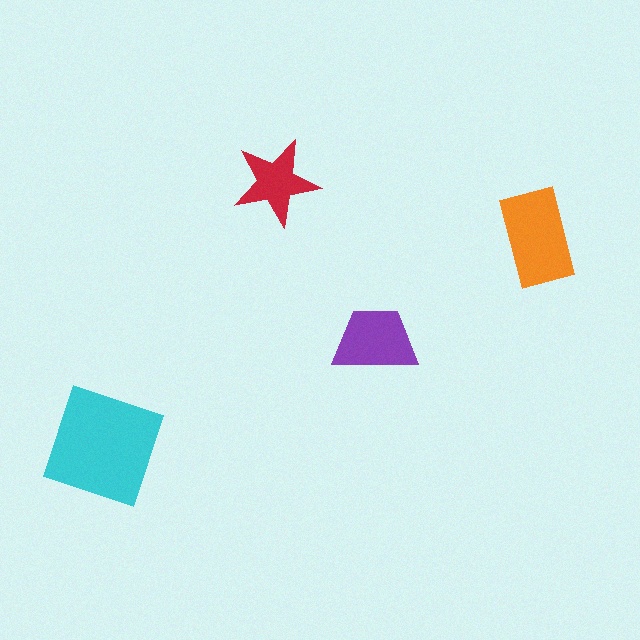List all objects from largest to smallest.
The cyan square, the orange rectangle, the purple trapezoid, the red star.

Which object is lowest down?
The cyan square is bottommost.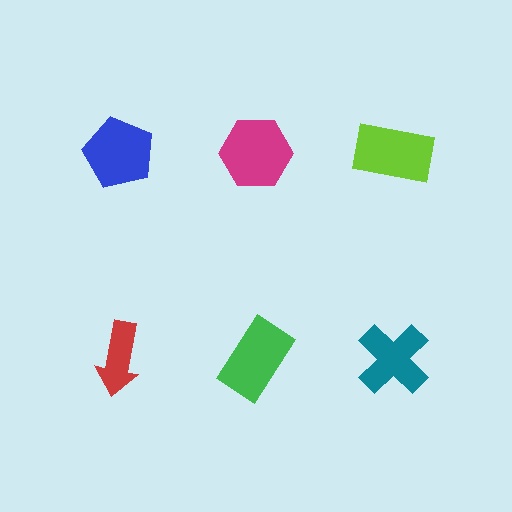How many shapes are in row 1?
3 shapes.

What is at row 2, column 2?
A green rectangle.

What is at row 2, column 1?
A red arrow.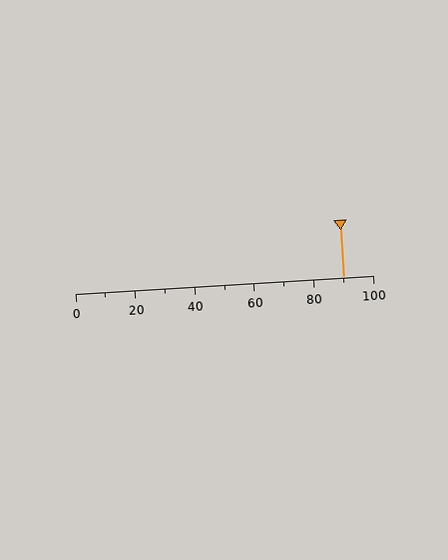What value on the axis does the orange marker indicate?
The marker indicates approximately 90.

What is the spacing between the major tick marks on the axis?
The major ticks are spaced 20 apart.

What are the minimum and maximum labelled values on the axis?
The axis runs from 0 to 100.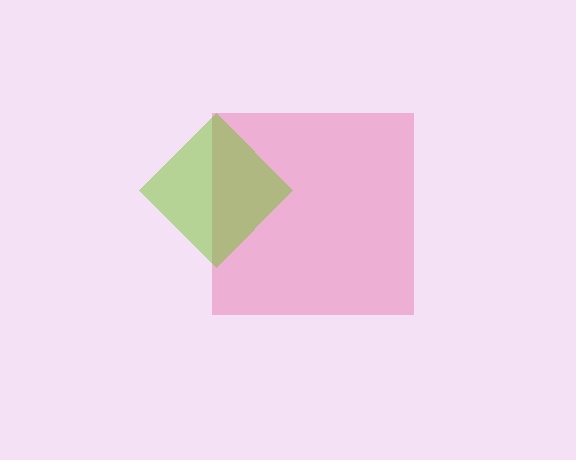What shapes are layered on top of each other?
The layered shapes are: a pink square, a lime diamond.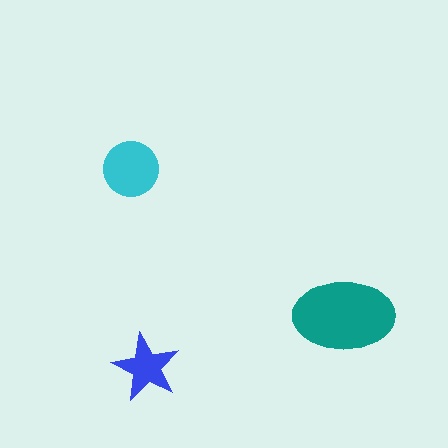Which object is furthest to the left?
The cyan circle is leftmost.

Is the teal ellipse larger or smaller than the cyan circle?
Larger.